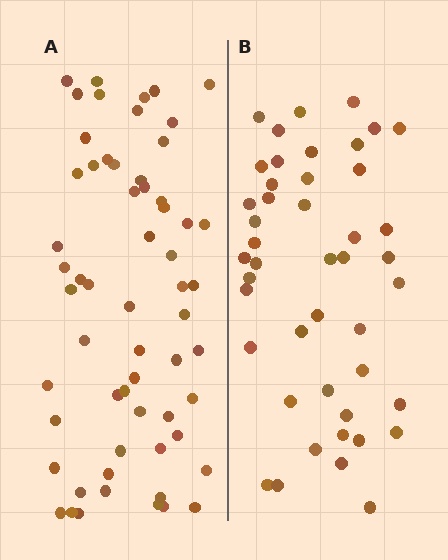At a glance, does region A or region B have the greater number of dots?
Region A (the left region) has more dots.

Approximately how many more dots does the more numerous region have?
Region A has approximately 15 more dots than region B.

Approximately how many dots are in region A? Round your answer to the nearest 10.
About 60 dots.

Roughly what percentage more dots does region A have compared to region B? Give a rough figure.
About 35% more.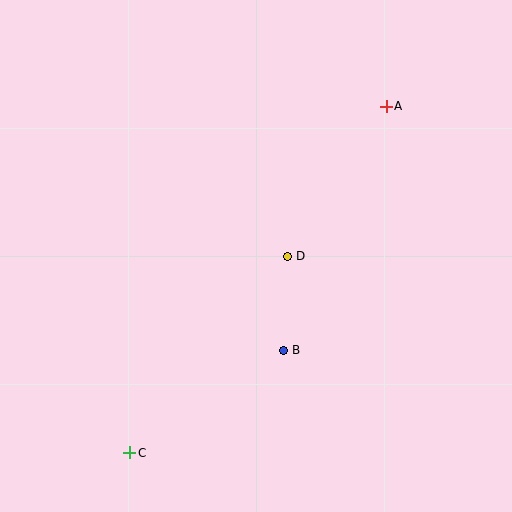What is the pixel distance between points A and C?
The distance between A and C is 431 pixels.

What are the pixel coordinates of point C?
Point C is at (130, 453).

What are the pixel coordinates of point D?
Point D is at (288, 256).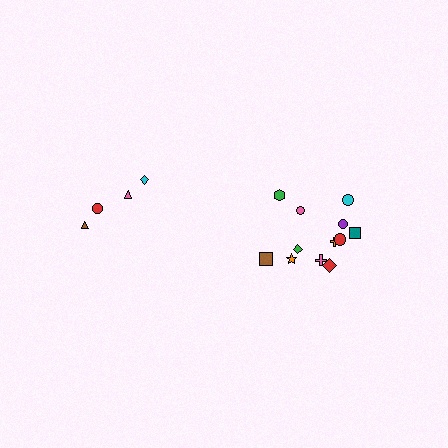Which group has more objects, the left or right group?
The right group.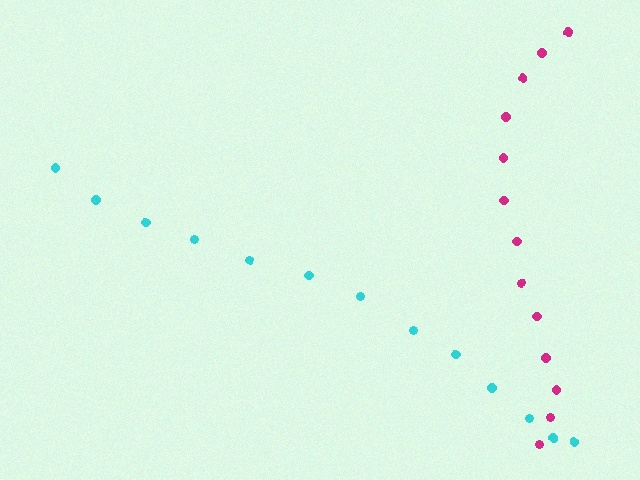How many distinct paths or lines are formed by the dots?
There are 2 distinct paths.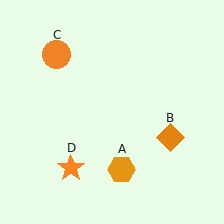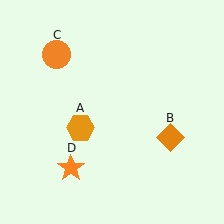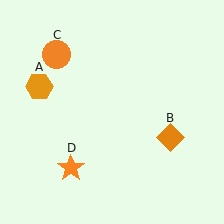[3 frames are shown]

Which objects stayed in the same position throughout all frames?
Orange diamond (object B) and orange circle (object C) and orange star (object D) remained stationary.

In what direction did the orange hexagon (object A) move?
The orange hexagon (object A) moved up and to the left.